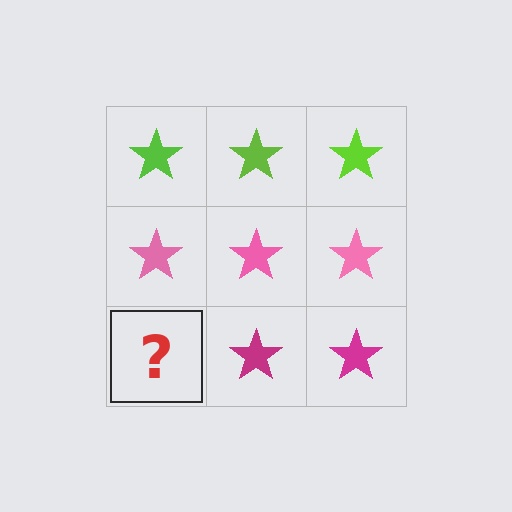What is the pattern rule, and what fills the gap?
The rule is that each row has a consistent color. The gap should be filled with a magenta star.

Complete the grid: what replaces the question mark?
The question mark should be replaced with a magenta star.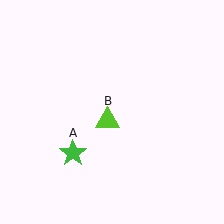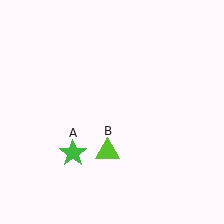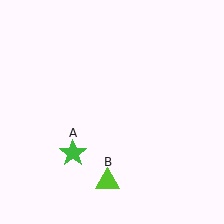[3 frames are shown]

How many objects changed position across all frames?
1 object changed position: lime triangle (object B).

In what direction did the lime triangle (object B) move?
The lime triangle (object B) moved down.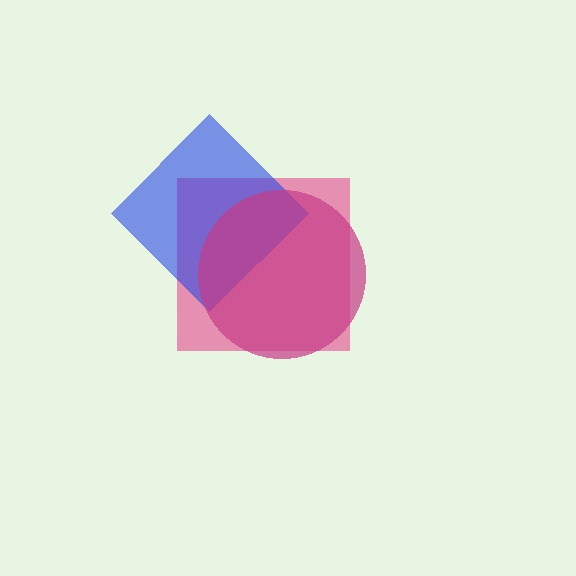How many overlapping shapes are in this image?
There are 3 overlapping shapes in the image.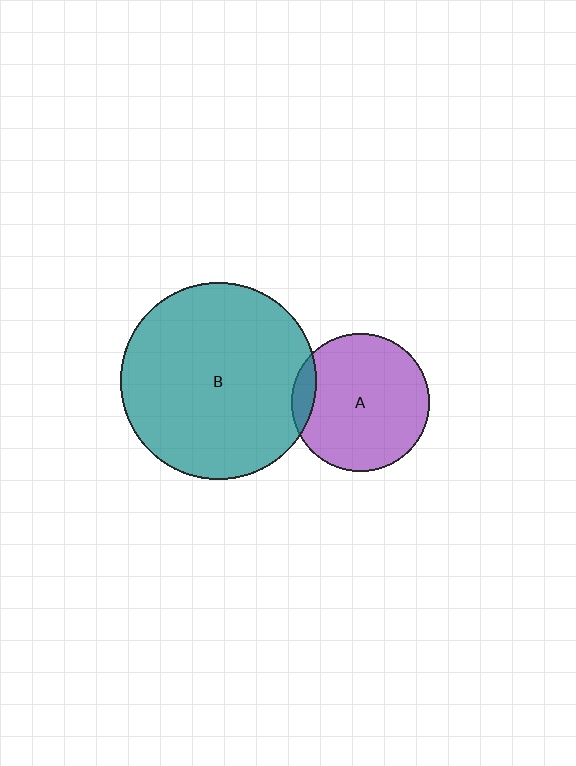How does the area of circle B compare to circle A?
Approximately 2.0 times.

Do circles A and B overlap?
Yes.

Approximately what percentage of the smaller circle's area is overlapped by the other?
Approximately 10%.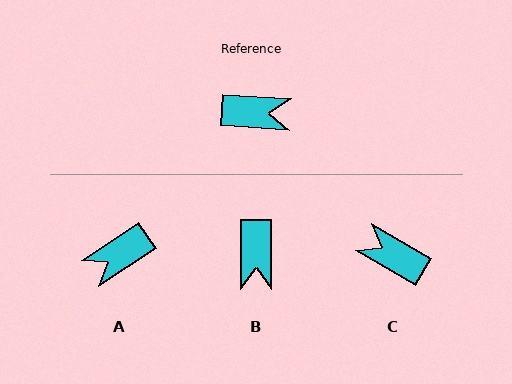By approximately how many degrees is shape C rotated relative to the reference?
Approximately 153 degrees counter-clockwise.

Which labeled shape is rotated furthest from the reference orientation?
C, about 153 degrees away.